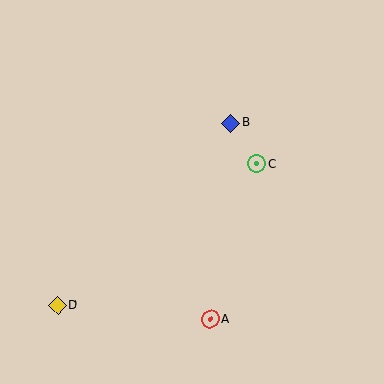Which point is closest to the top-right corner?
Point B is closest to the top-right corner.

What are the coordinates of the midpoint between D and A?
The midpoint between D and A is at (134, 312).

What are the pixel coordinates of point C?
Point C is at (257, 164).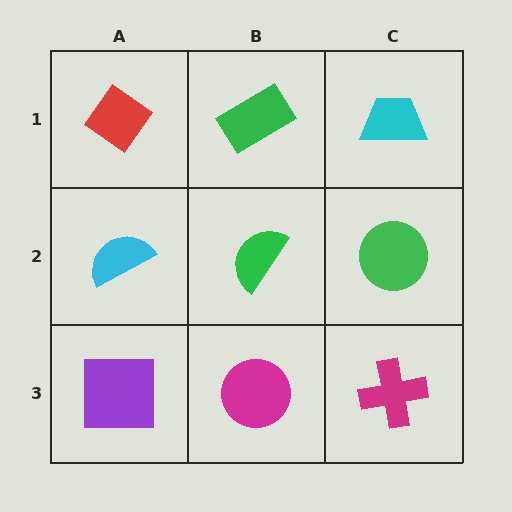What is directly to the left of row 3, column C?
A magenta circle.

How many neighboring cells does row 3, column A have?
2.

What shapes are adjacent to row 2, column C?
A cyan trapezoid (row 1, column C), a magenta cross (row 3, column C), a green semicircle (row 2, column B).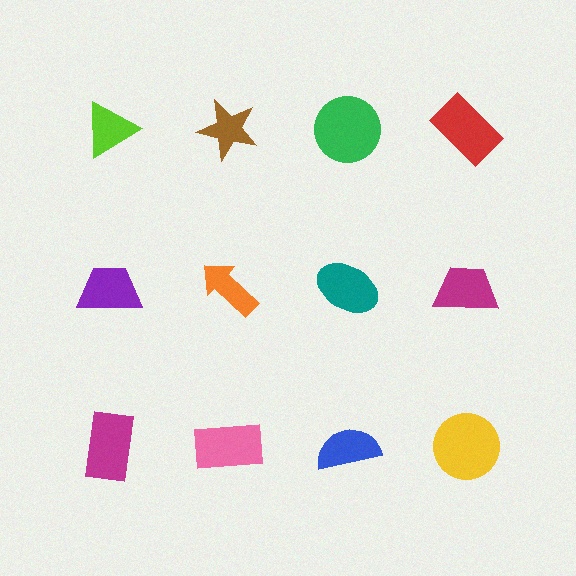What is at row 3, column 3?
A blue semicircle.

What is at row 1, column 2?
A brown star.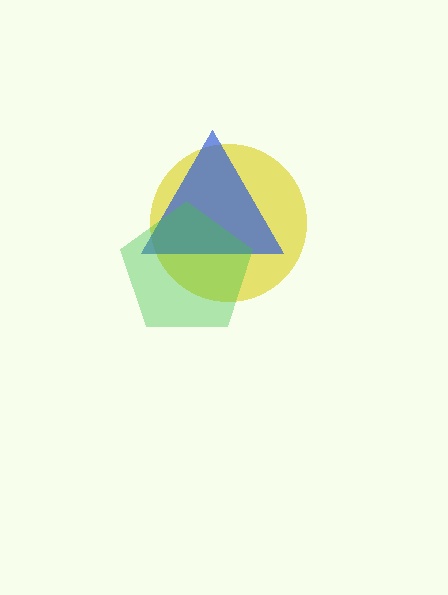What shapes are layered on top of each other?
The layered shapes are: a yellow circle, a blue triangle, a green pentagon.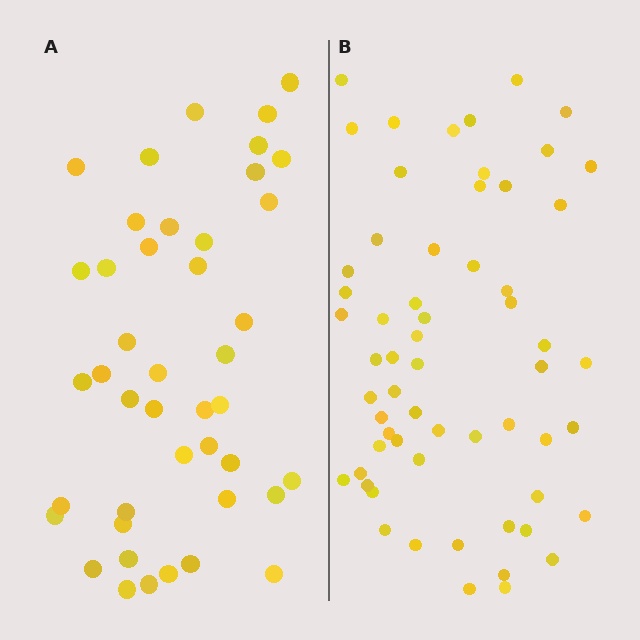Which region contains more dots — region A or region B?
Region B (the right region) has more dots.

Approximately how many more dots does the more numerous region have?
Region B has approximately 15 more dots than region A.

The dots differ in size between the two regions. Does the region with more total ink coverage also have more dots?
No. Region A has more total ink coverage because its dots are larger, but region B actually contains more individual dots. Total area can be misleading — the number of items is what matters here.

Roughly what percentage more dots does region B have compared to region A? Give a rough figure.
About 40% more.